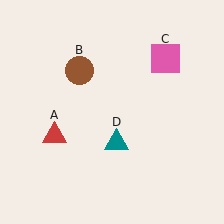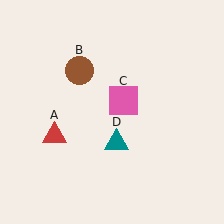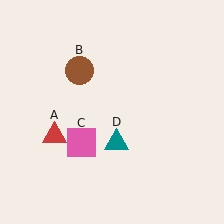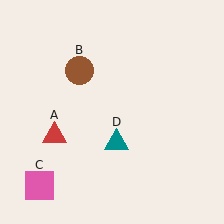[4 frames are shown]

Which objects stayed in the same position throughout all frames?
Red triangle (object A) and brown circle (object B) and teal triangle (object D) remained stationary.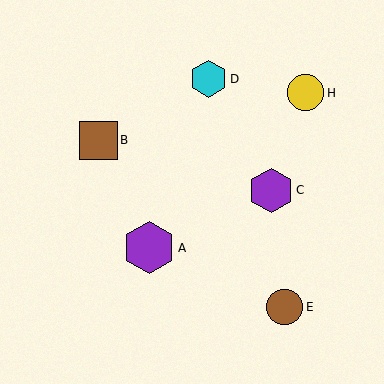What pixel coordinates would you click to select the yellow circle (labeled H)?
Click at (306, 93) to select the yellow circle H.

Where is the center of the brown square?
The center of the brown square is at (98, 140).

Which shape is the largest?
The purple hexagon (labeled A) is the largest.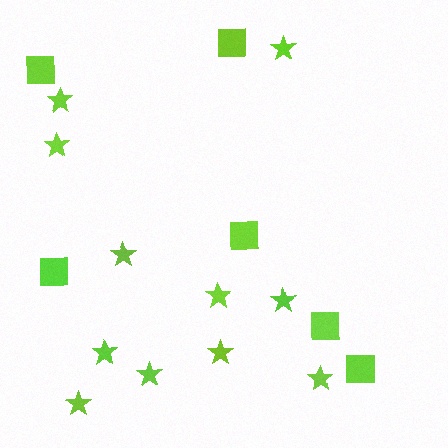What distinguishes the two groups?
There are 2 groups: one group of stars (11) and one group of squares (6).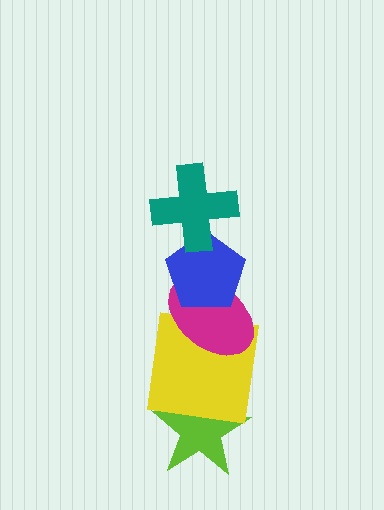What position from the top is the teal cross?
The teal cross is 1st from the top.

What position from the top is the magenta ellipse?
The magenta ellipse is 3rd from the top.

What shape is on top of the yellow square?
The magenta ellipse is on top of the yellow square.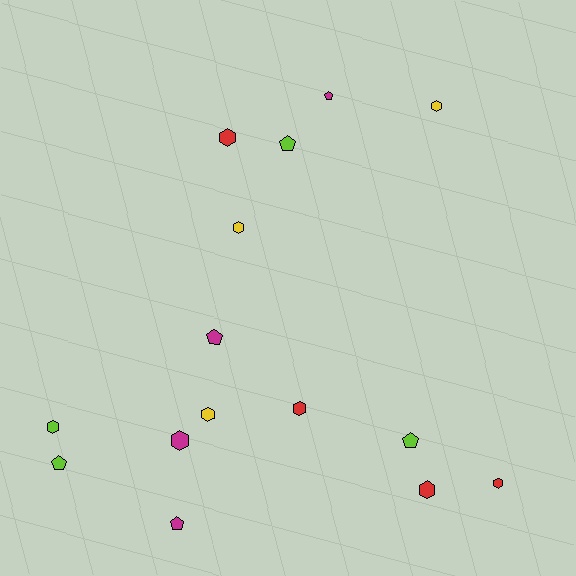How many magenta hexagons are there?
There is 1 magenta hexagon.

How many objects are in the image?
There are 15 objects.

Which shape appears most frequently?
Hexagon, with 9 objects.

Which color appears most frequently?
Magenta, with 4 objects.